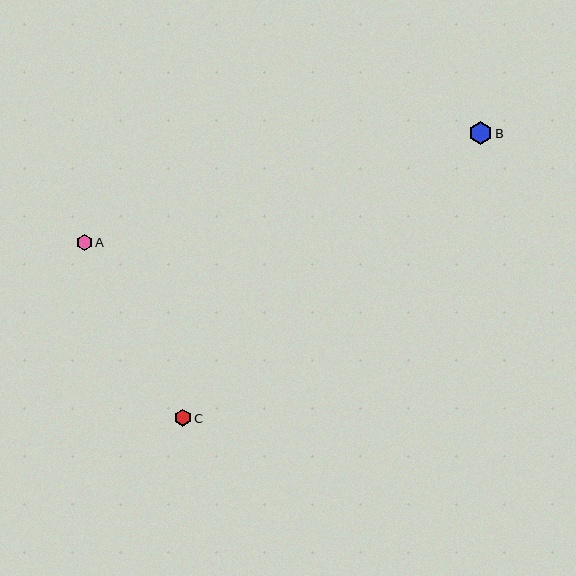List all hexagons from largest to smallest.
From largest to smallest: B, C, A.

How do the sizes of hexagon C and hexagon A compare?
Hexagon C and hexagon A are approximately the same size.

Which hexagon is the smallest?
Hexagon A is the smallest with a size of approximately 16 pixels.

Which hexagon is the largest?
Hexagon B is the largest with a size of approximately 23 pixels.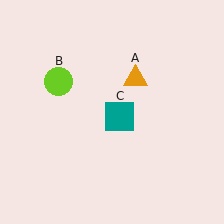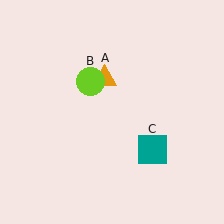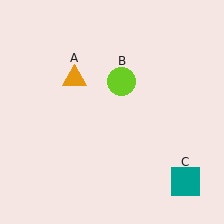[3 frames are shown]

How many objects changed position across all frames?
3 objects changed position: orange triangle (object A), lime circle (object B), teal square (object C).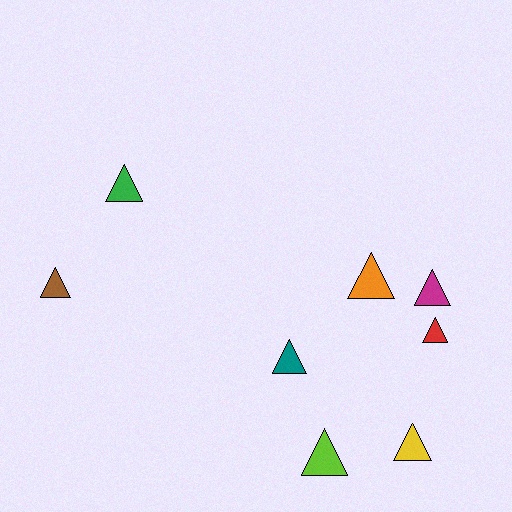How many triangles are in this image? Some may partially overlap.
There are 8 triangles.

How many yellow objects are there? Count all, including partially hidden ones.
There is 1 yellow object.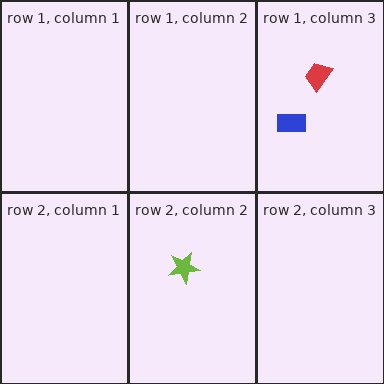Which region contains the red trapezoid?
The row 1, column 3 region.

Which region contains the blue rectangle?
The row 1, column 3 region.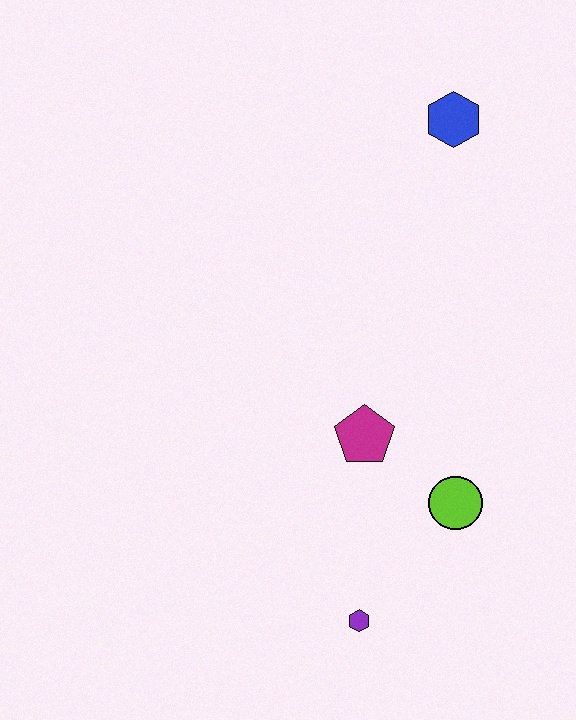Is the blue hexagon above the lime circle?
Yes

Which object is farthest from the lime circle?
The blue hexagon is farthest from the lime circle.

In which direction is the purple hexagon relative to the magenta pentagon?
The purple hexagon is below the magenta pentagon.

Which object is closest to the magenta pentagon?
The lime circle is closest to the magenta pentagon.